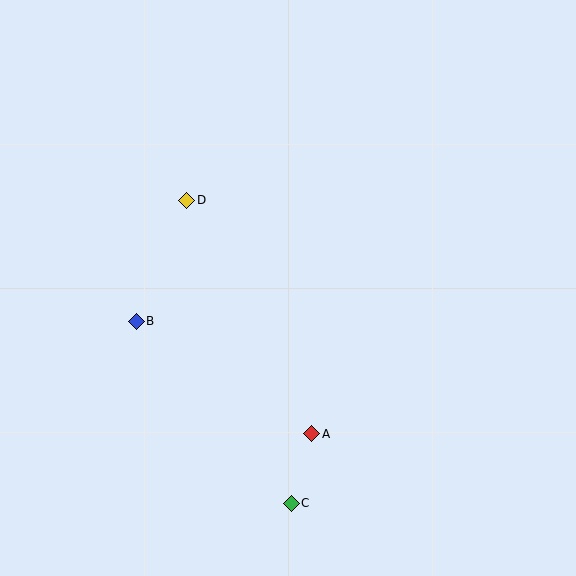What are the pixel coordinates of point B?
Point B is at (136, 321).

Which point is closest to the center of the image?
Point D at (187, 200) is closest to the center.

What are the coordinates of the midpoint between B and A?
The midpoint between B and A is at (224, 378).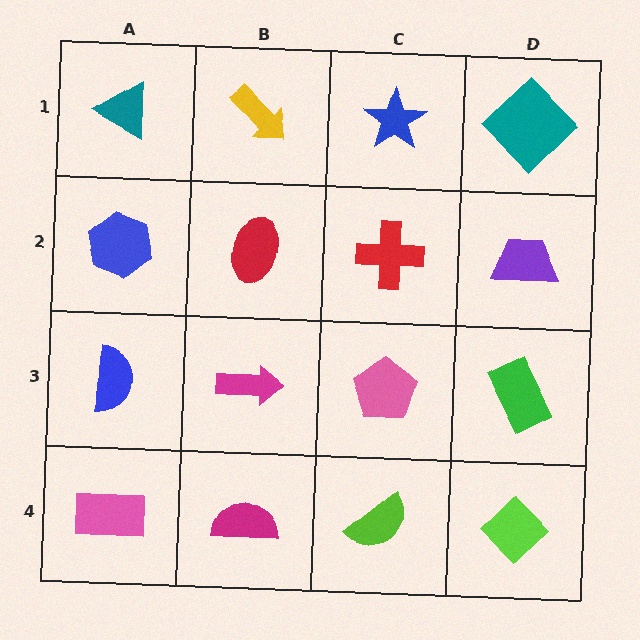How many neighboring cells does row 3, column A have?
3.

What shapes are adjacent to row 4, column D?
A green rectangle (row 3, column D), a lime semicircle (row 4, column C).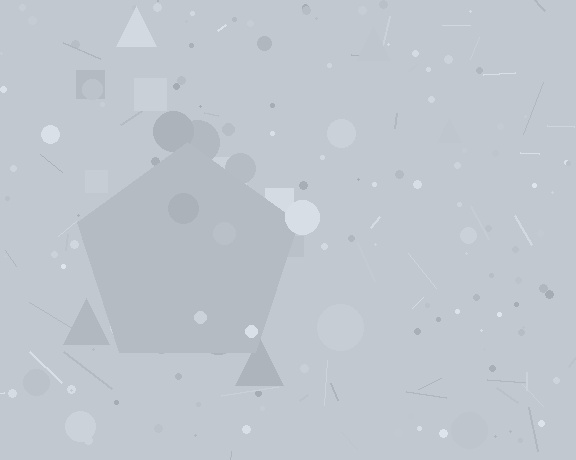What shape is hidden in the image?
A pentagon is hidden in the image.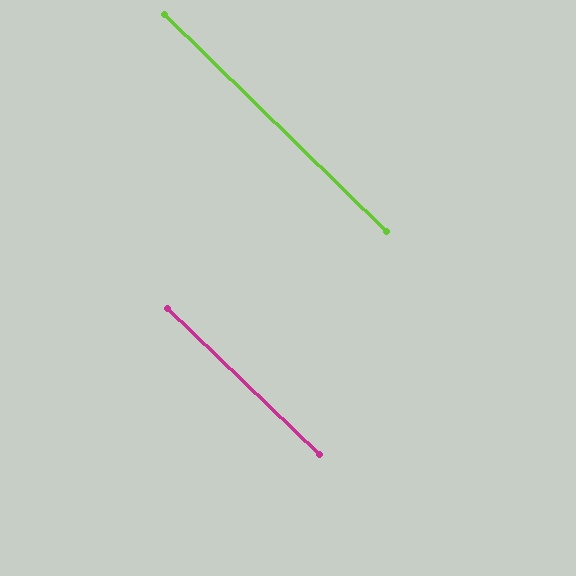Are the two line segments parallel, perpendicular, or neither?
Parallel — their directions differ by only 0.5°.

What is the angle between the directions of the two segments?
Approximately 0 degrees.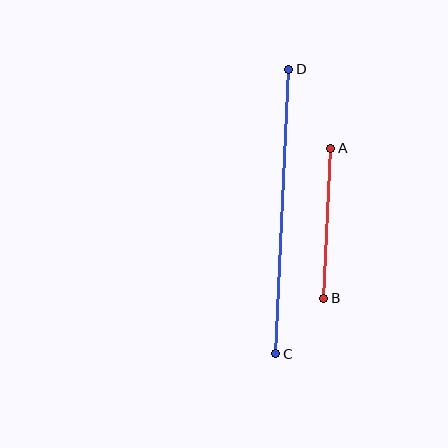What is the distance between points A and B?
The distance is approximately 150 pixels.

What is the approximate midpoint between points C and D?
The midpoint is at approximately (282, 211) pixels.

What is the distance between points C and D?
The distance is approximately 284 pixels.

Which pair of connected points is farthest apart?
Points C and D are farthest apart.